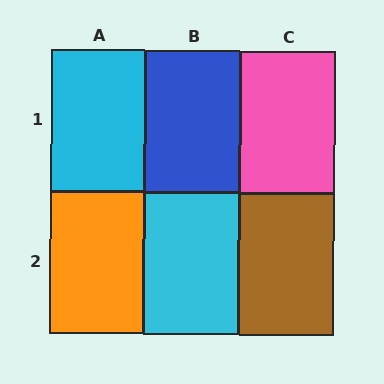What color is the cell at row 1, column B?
Blue.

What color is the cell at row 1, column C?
Pink.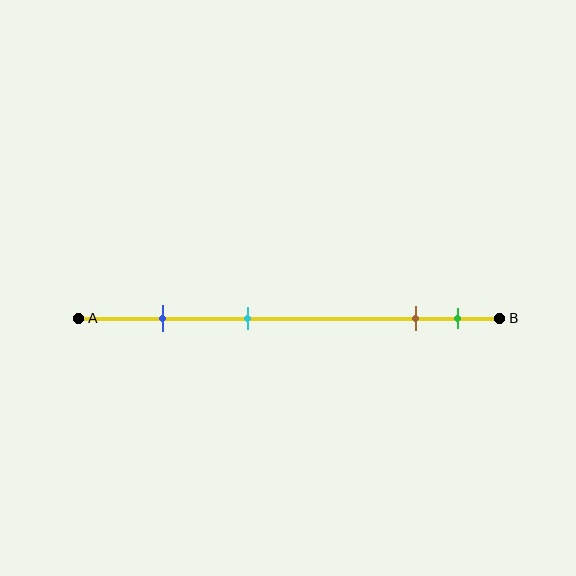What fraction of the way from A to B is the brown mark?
The brown mark is approximately 80% (0.8) of the way from A to B.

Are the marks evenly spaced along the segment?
No, the marks are not evenly spaced.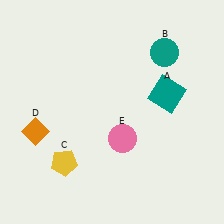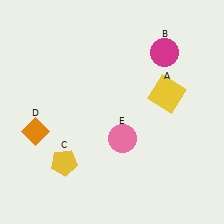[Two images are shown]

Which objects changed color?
A changed from teal to yellow. B changed from teal to magenta.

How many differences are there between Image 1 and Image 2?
There are 2 differences between the two images.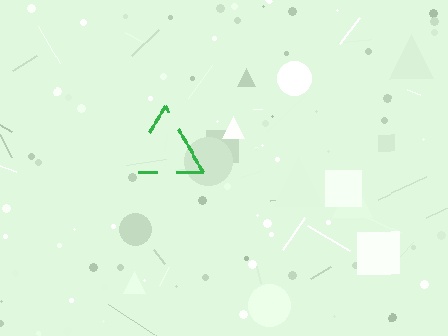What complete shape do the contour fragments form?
The contour fragments form a triangle.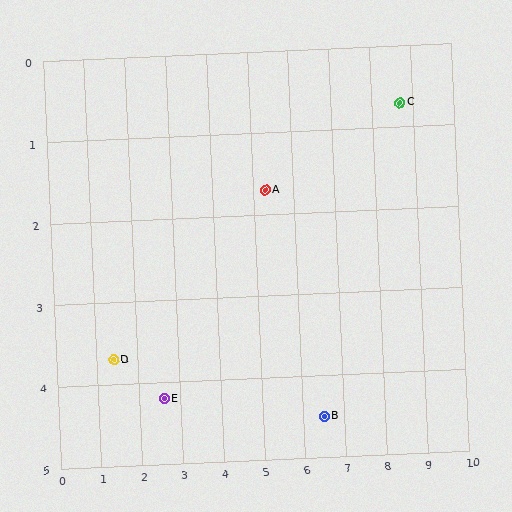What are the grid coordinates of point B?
Point B is at approximately (6.5, 4.5).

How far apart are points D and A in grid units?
Points D and A are about 4.4 grid units apart.